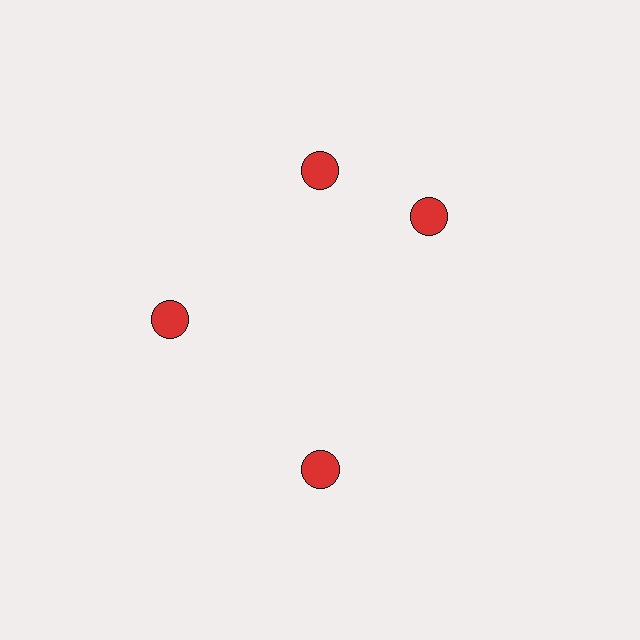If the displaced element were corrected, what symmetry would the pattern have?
It would have 4-fold rotational symmetry — the pattern would map onto itself every 90 degrees.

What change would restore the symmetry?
The symmetry would be restored by rotating it back into even spacing with its neighbors so that all 4 circles sit at equal angles and equal distance from the center.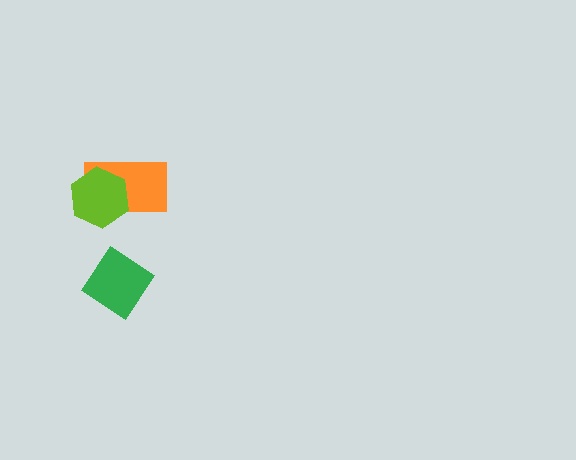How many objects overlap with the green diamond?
0 objects overlap with the green diamond.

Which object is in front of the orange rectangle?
The lime hexagon is in front of the orange rectangle.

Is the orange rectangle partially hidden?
Yes, it is partially covered by another shape.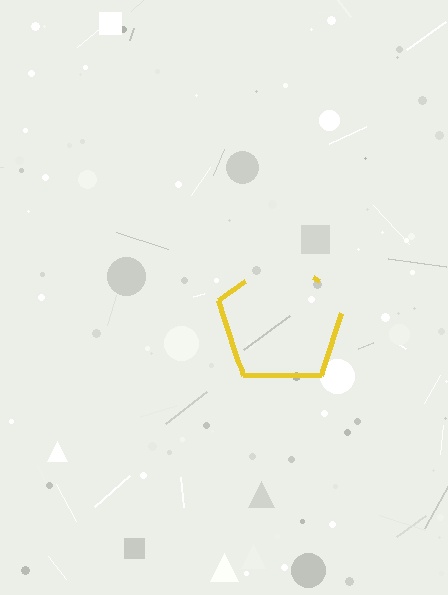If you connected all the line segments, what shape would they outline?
They would outline a pentagon.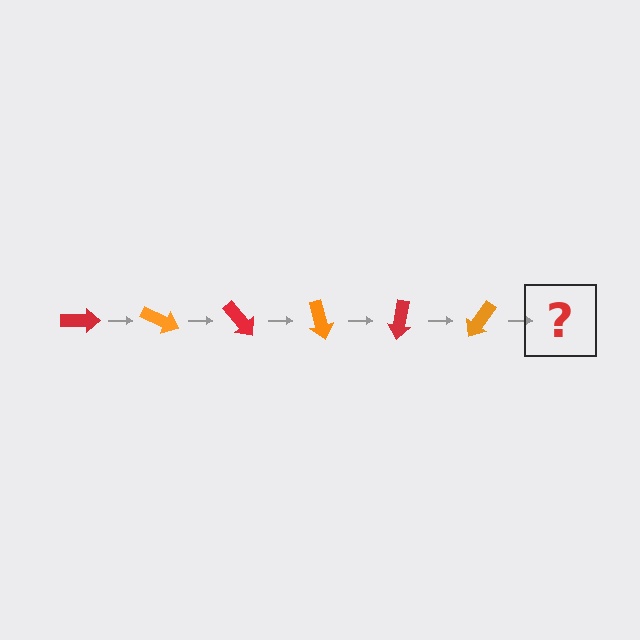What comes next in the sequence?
The next element should be a red arrow, rotated 150 degrees from the start.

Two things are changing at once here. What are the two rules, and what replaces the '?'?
The two rules are that it rotates 25 degrees each step and the color cycles through red and orange. The '?' should be a red arrow, rotated 150 degrees from the start.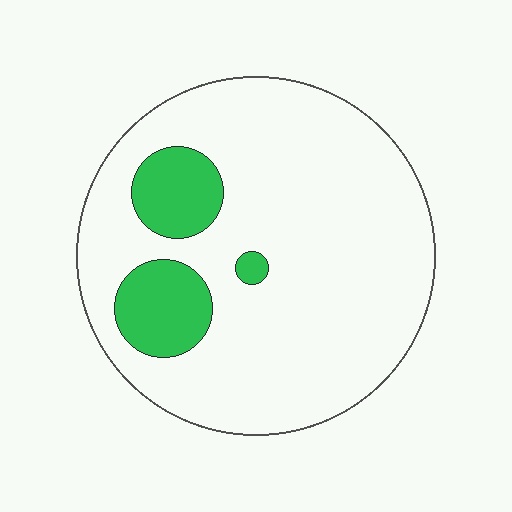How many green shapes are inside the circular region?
3.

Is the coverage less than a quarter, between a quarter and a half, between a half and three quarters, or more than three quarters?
Less than a quarter.